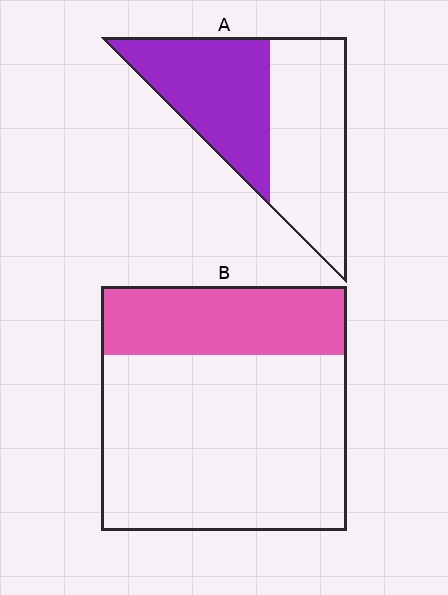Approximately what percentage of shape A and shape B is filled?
A is approximately 45% and B is approximately 30%.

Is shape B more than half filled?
No.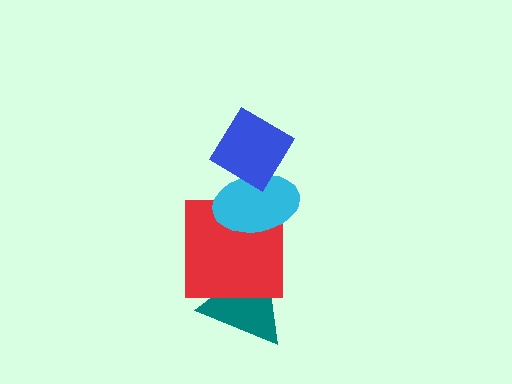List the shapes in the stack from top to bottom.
From top to bottom: the blue diamond, the cyan ellipse, the red square, the teal triangle.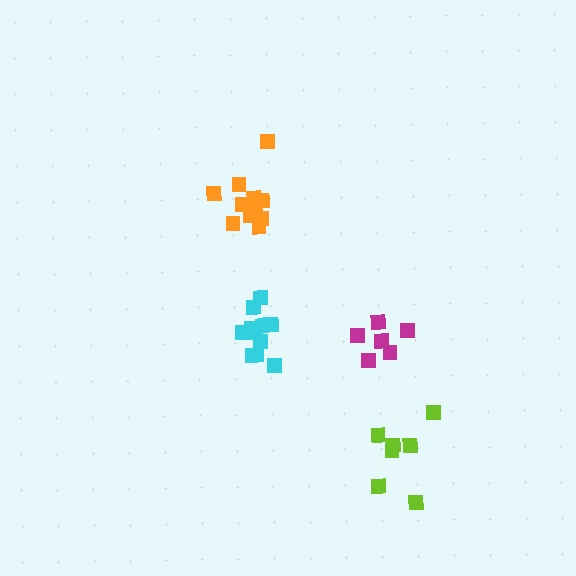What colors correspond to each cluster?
The clusters are colored: magenta, cyan, lime, orange.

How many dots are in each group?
Group 1: 6 dots, Group 2: 11 dots, Group 3: 7 dots, Group 4: 11 dots (35 total).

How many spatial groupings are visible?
There are 4 spatial groupings.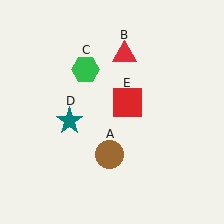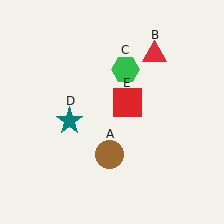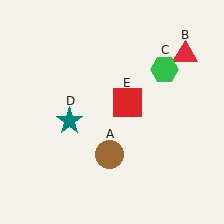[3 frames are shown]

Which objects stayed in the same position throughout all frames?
Brown circle (object A) and teal star (object D) and red square (object E) remained stationary.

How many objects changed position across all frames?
2 objects changed position: red triangle (object B), green hexagon (object C).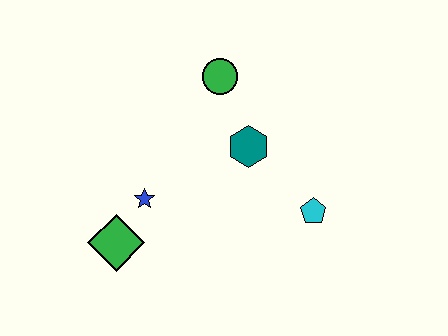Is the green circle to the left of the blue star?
No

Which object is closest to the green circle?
The teal hexagon is closest to the green circle.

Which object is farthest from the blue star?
The cyan pentagon is farthest from the blue star.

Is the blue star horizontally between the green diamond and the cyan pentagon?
Yes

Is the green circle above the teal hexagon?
Yes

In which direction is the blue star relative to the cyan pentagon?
The blue star is to the left of the cyan pentagon.